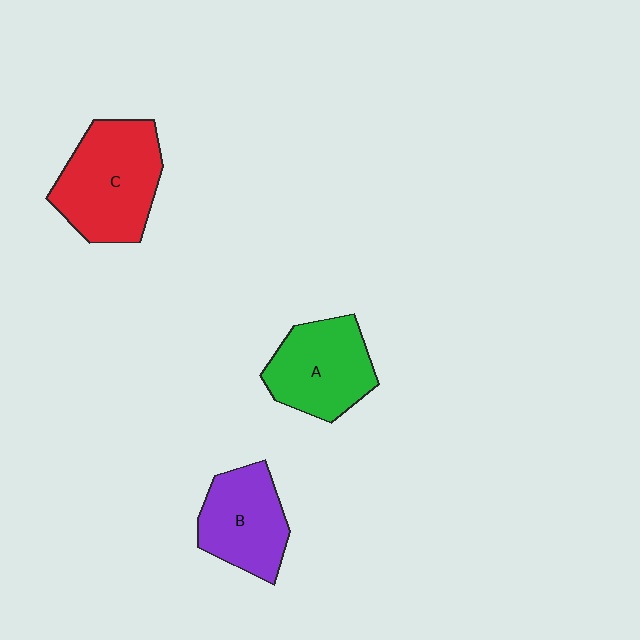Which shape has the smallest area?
Shape B (purple).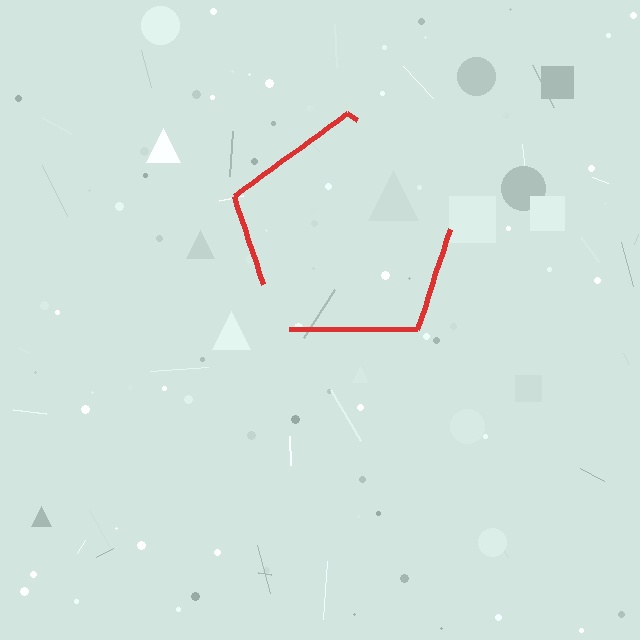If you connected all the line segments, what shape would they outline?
They would outline a pentagon.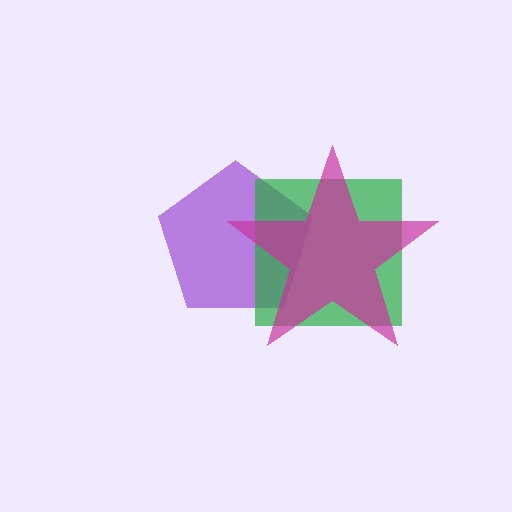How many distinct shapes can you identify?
There are 3 distinct shapes: a purple pentagon, a green square, a magenta star.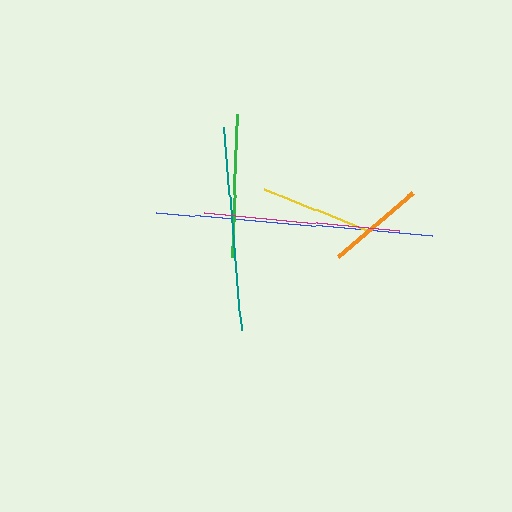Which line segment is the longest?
The blue line is the longest at approximately 277 pixels.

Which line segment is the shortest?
The orange line is the shortest at approximately 99 pixels.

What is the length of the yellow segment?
The yellow segment is approximately 110 pixels long.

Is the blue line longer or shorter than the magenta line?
The blue line is longer than the magenta line.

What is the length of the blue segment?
The blue segment is approximately 277 pixels long.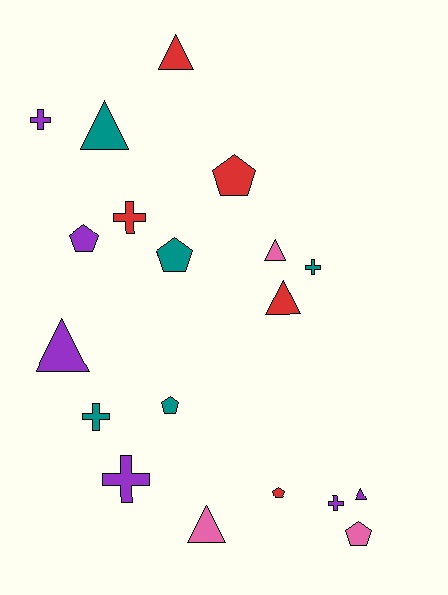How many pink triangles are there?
There are 2 pink triangles.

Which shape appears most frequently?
Triangle, with 7 objects.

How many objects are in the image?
There are 19 objects.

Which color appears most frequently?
Purple, with 6 objects.